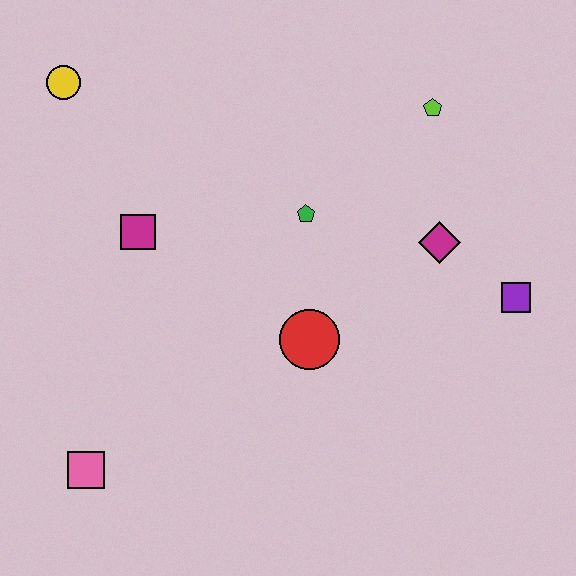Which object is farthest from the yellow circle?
The purple square is farthest from the yellow circle.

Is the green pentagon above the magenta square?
Yes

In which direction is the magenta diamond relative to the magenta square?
The magenta diamond is to the right of the magenta square.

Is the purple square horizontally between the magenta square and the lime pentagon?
No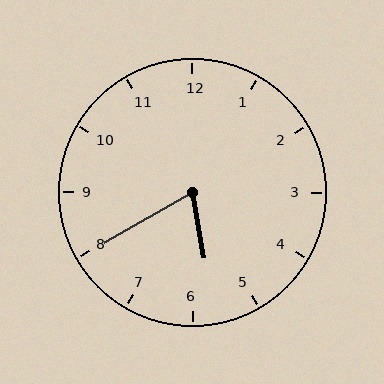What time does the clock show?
5:40.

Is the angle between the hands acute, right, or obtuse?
It is acute.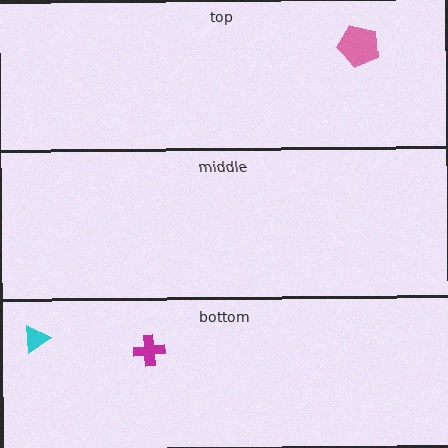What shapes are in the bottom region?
The cyan triangle, the magenta cross.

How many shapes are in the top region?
1.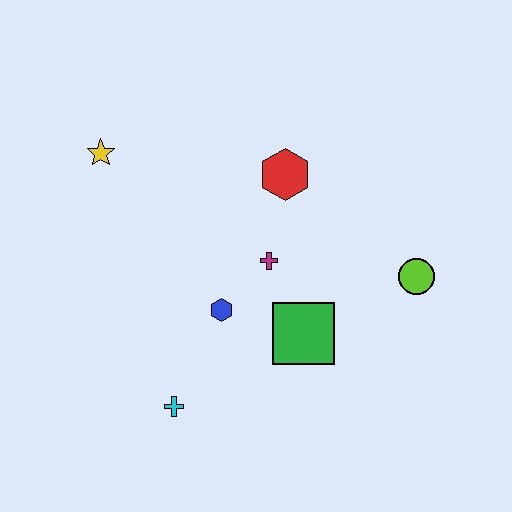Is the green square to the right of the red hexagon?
Yes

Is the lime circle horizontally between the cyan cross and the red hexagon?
No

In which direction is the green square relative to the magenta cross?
The green square is below the magenta cross.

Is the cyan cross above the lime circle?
No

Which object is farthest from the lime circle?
The yellow star is farthest from the lime circle.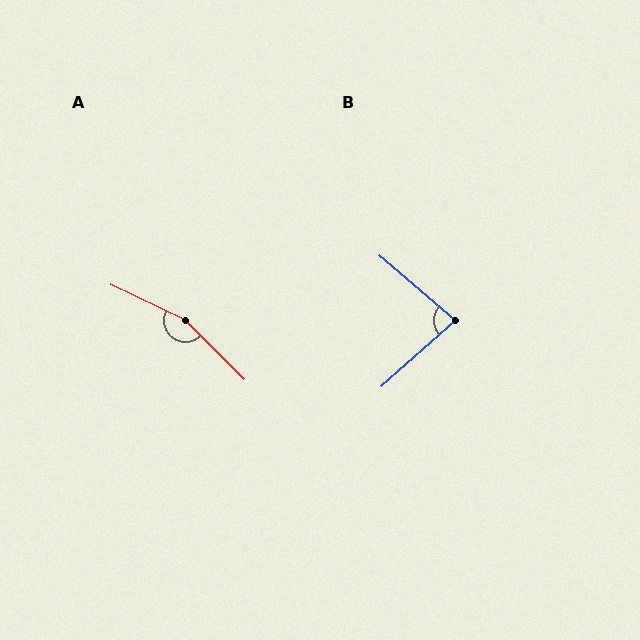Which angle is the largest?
A, at approximately 160 degrees.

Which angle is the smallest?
B, at approximately 82 degrees.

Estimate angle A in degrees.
Approximately 160 degrees.